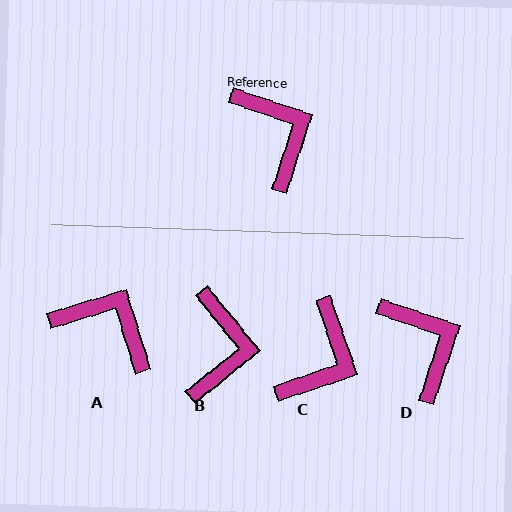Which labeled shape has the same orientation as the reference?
D.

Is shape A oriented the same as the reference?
No, it is off by about 35 degrees.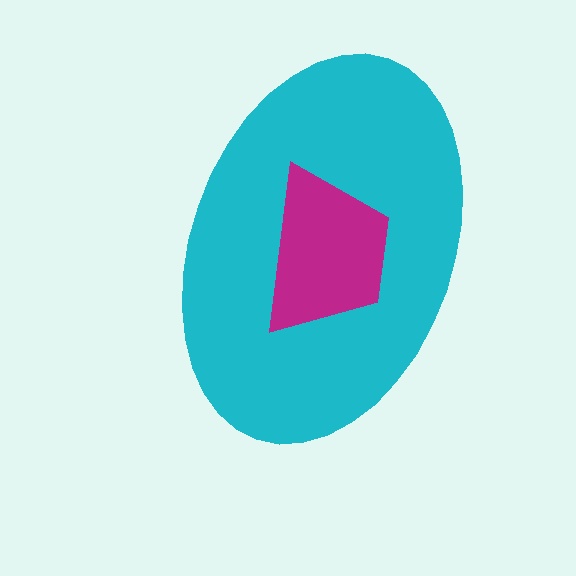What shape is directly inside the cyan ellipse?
The magenta trapezoid.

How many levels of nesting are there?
2.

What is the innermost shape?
The magenta trapezoid.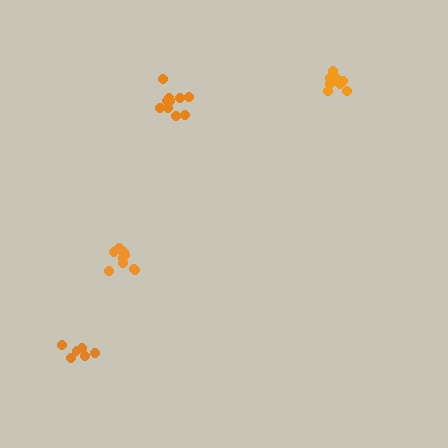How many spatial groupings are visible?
There are 4 spatial groupings.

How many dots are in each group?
Group 1: 11 dots, Group 2: 6 dots, Group 3: 8 dots, Group 4: 11 dots (36 total).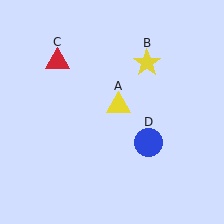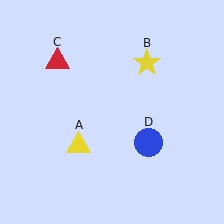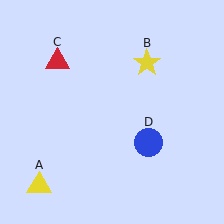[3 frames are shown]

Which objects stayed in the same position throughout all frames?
Yellow star (object B) and red triangle (object C) and blue circle (object D) remained stationary.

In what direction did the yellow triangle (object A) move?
The yellow triangle (object A) moved down and to the left.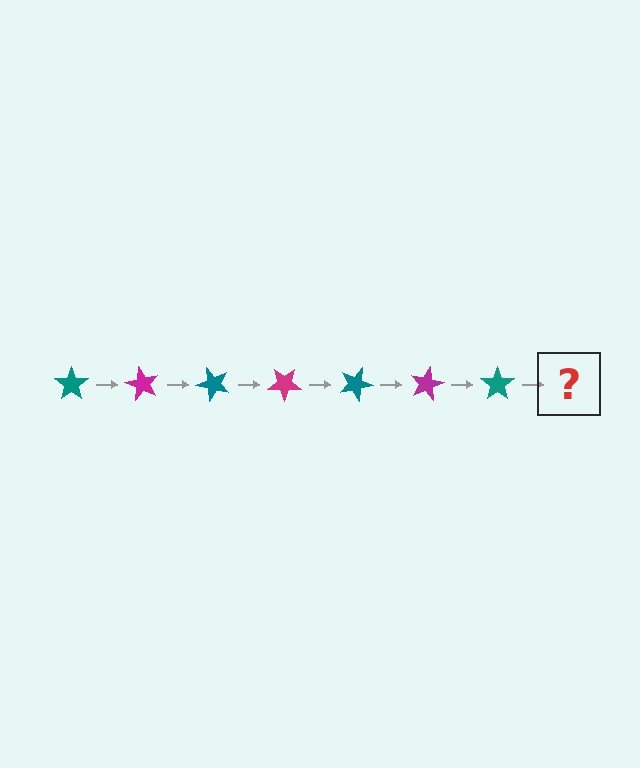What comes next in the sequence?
The next element should be a magenta star, rotated 420 degrees from the start.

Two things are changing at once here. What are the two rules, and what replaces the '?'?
The two rules are that it rotates 60 degrees each step and the color cycles through teal and magenta. The '?' should be a magenta star, rotated 420 degrees from the start.